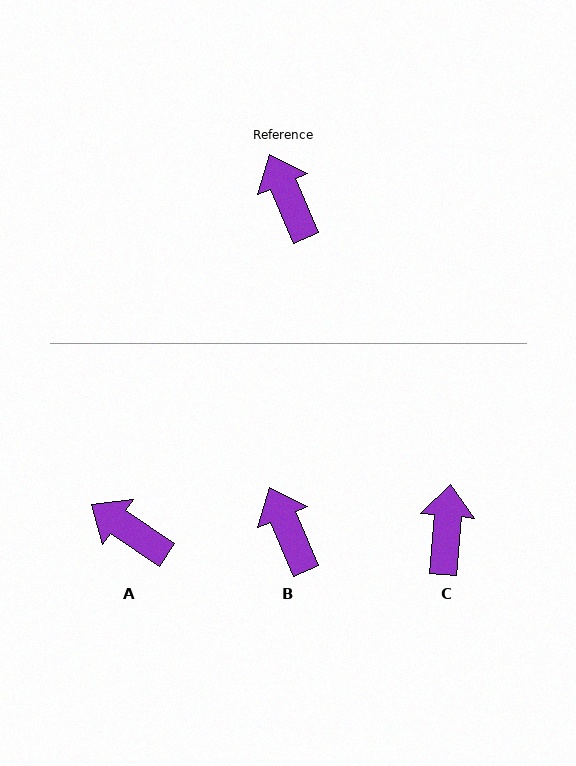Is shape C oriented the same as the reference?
No, it is off by about 28 degrees.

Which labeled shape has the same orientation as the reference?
B.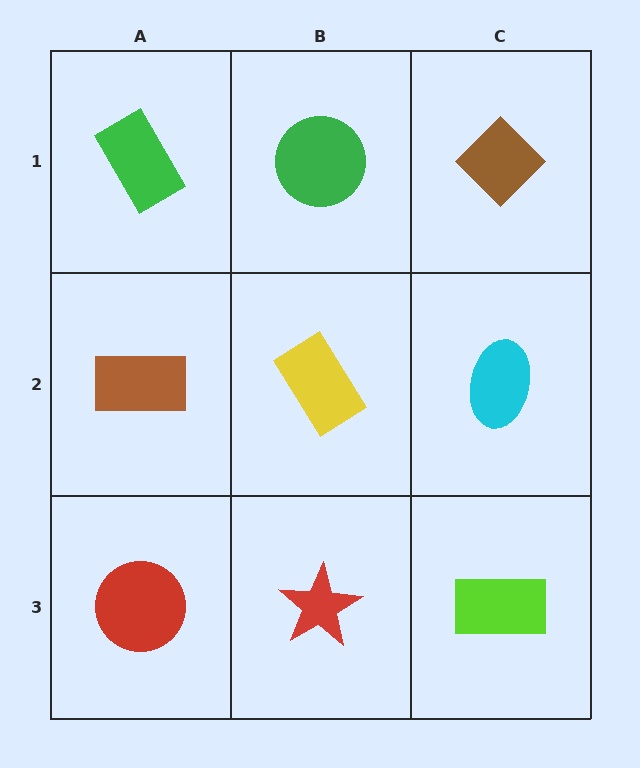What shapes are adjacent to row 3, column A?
A brown rectangle (row 2, column A), a red star (row 3, column B).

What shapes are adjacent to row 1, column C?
A cyan ellipse (row 2, column C), a green circle (row 1, column B).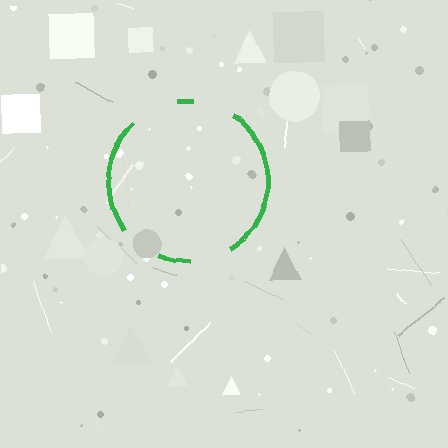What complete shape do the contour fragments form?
The contour fragments form a circle.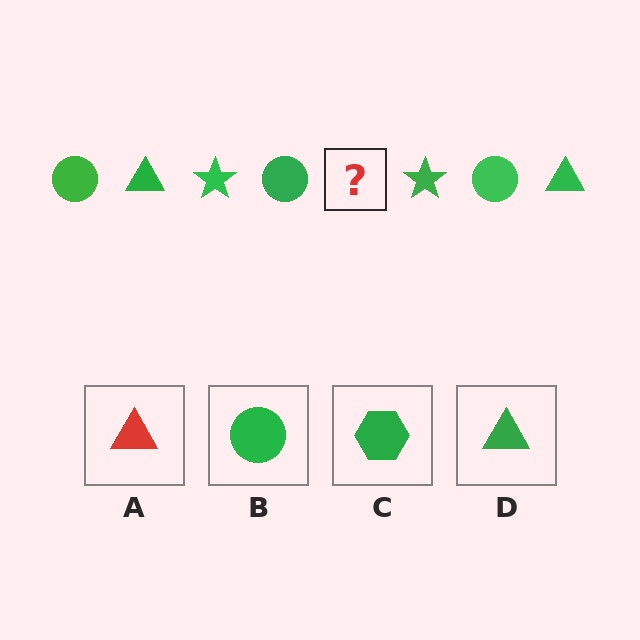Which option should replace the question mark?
Option D.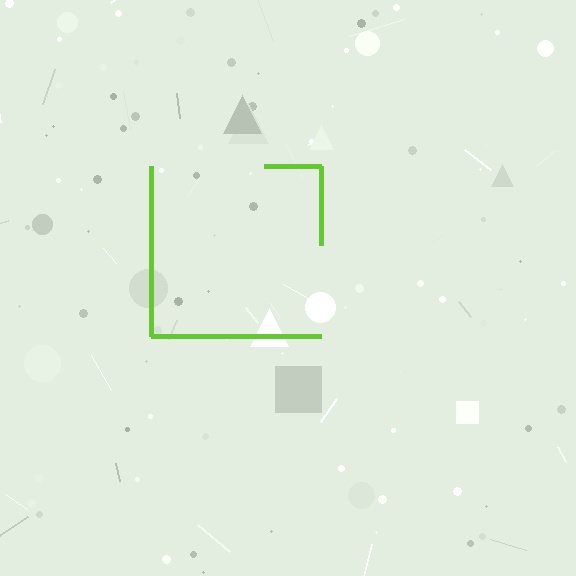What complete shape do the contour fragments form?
The contour fragments form a square.